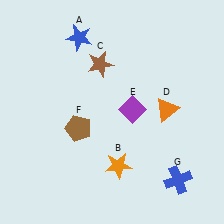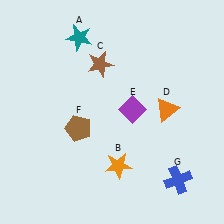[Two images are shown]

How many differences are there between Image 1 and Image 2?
There is 1 difference between the two images.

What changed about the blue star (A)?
In Image 1, A is blue. In Image 2, it changed to teal.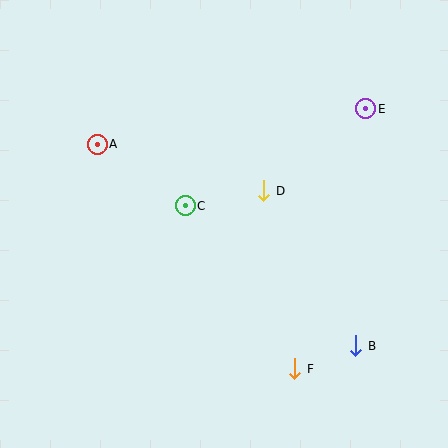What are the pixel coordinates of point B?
Point B is at (356, 346).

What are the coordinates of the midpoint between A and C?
The midpoint between A and C is at (141, 175).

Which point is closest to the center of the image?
Point C at (185, 206) is closest to the center.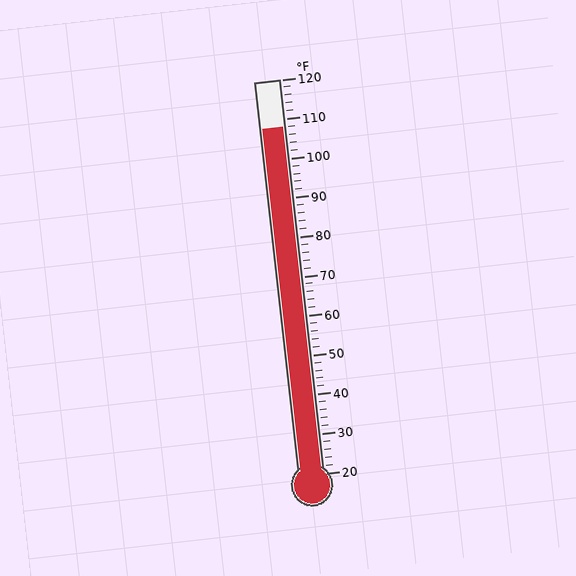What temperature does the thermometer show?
The thermometer shows approximately 108°F.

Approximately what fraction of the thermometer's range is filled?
The thermometer is filled to approximately 90% of its range.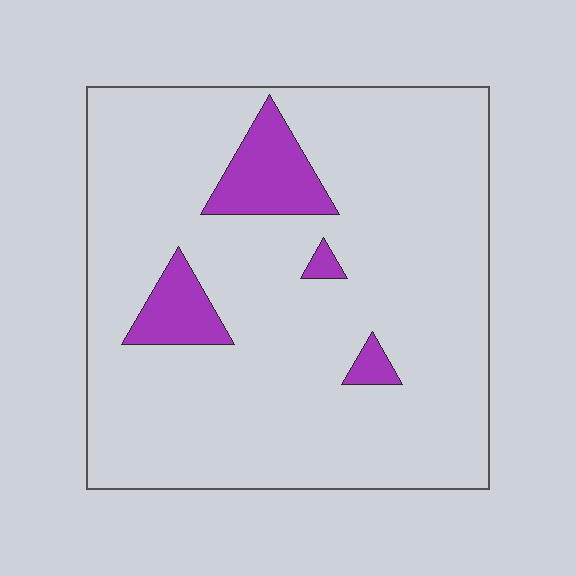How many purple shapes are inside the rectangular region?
4.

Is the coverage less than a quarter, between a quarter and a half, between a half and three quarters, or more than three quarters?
Less than a quarter.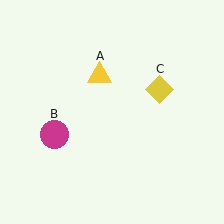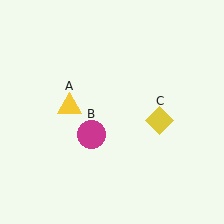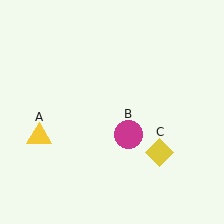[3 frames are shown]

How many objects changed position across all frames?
3 objects changed position: yellow triangle (object A), magenta circle (object B), yellow diamond (object C).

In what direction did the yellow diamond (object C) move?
The yellow diamond (object C) moved down.